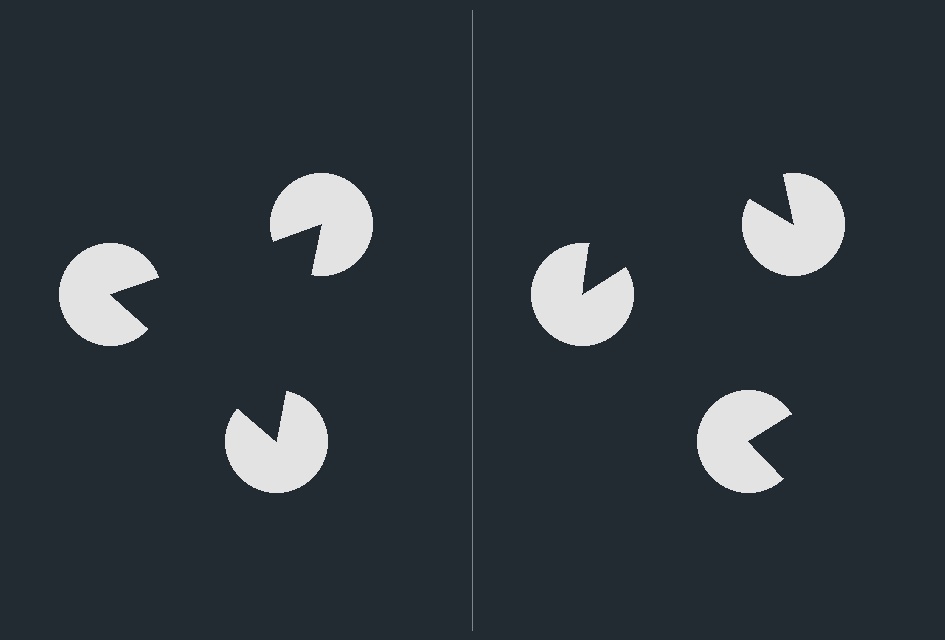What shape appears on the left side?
An illusory triangle.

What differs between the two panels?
The pac-man discs are positioned identically on both sides; only the wedge orientations differ. On the left they align to a triangle; on the right they are misaligned.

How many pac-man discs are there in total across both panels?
6 — 3 on each side.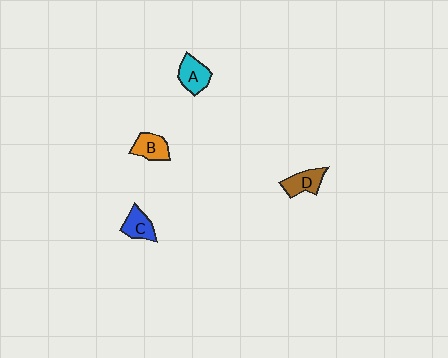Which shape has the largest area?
Shape A (cyan).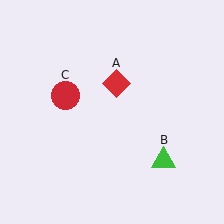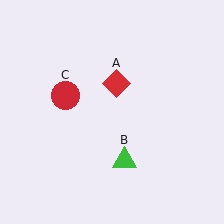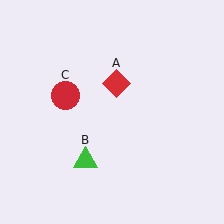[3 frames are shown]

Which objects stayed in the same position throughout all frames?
Red diamond (object A) and red circle (object C) remained stationary.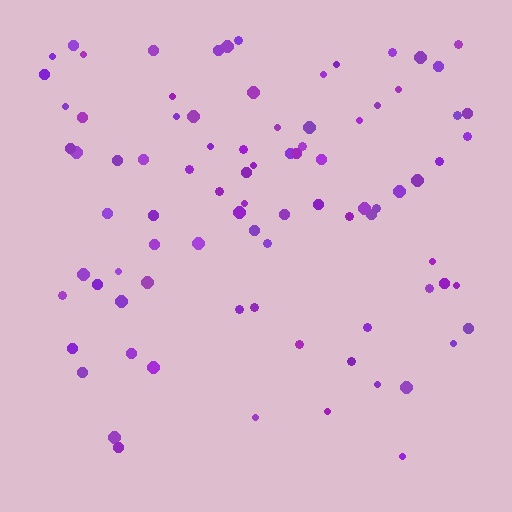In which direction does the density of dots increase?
From bottom to top, with the top side densest.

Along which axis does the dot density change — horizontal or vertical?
Vertical.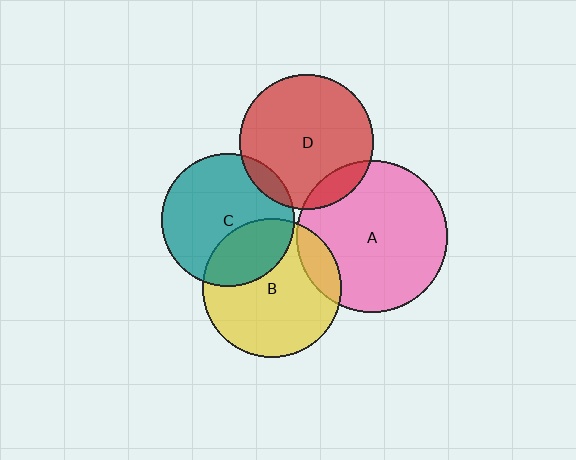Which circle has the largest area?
Circle A (pink).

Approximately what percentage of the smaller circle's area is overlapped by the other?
Approximately 30%.